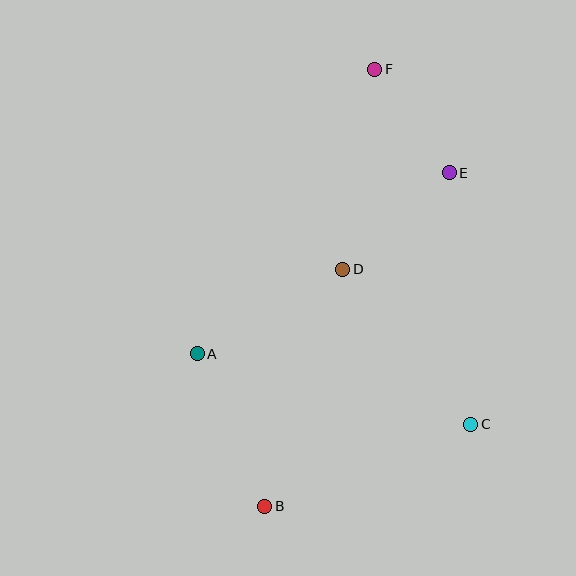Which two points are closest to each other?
Points E and F are closest to each other.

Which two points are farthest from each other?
Points B and F are farthest from each other.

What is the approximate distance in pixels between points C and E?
The distance between C and E is approximately 253 pixels.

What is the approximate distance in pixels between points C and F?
The distance between C and F is approximately 367 pixels.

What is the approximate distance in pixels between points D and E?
The distance between D and E is approximately 144 pixels.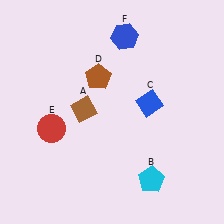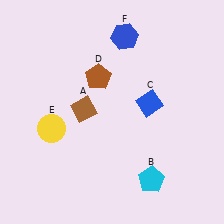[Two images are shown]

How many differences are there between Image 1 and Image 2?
There is 1 difference between the two images.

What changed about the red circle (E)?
In Image 1, E is red. In Image 2, it changed to yellow.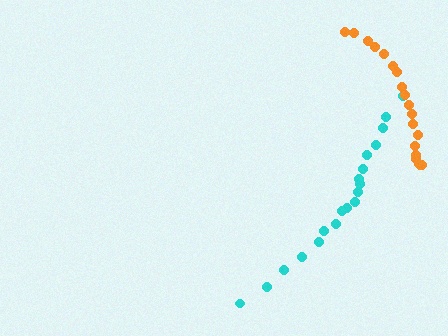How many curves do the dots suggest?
There are 2 distinct paths.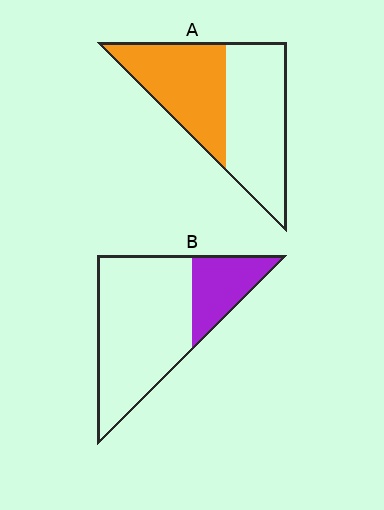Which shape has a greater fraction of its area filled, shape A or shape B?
Shape A.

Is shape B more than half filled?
No.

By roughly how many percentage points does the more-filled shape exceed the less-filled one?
By roughly 20 percentage points (A over B).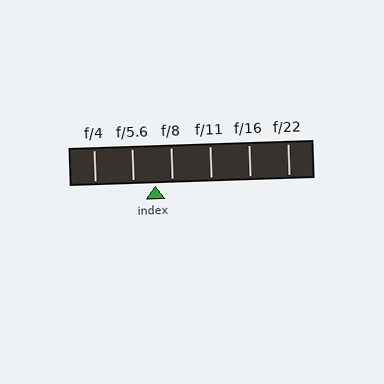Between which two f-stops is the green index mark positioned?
The index mark is between f/5.6 and f/8.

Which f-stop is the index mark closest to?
The index mark is closest to f/8.